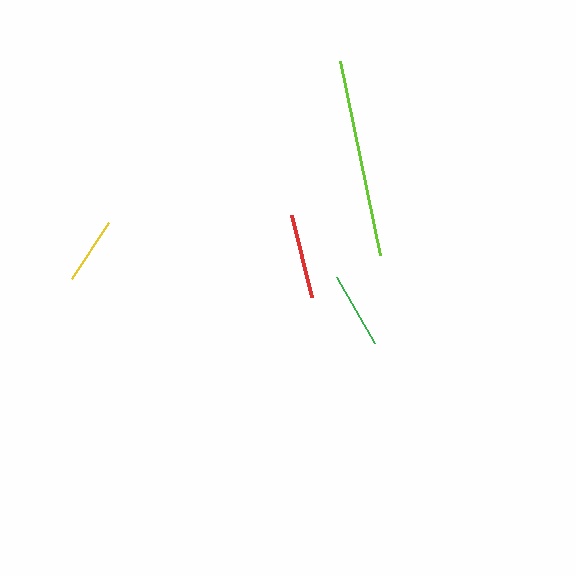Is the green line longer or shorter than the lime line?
The lime line is longer than the green line.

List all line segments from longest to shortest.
From longest to shortest: lime, red, green, yellow.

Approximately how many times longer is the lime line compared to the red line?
The lime line is approximately 2.3 times the length of the red line.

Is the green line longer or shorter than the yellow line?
The green line is longer than the yellow line.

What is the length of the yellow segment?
The yellow segment is approximately 67 pixels long.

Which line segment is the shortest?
The yellow line is the shortest at approximately 67 pixels.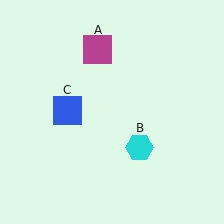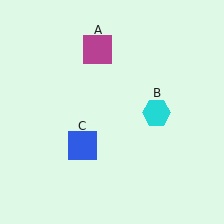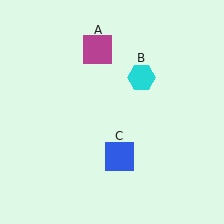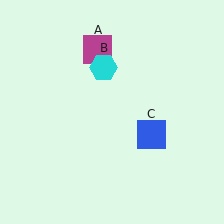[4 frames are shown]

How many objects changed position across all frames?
2 objects changed position: cyan hexagon (object B), blue square (object C).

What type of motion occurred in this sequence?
The cyan hexagon (object B), blue square (object C) rotated counterclockwise around the center of the scene.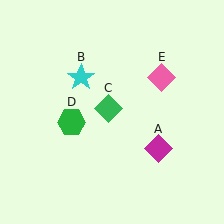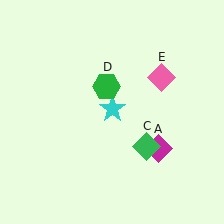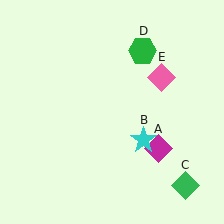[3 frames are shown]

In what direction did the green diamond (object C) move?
The green diamond (object C) moved down and to the right.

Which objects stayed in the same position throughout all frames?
Magenta diamond (object A) and pink diamond (object E) remained stationary.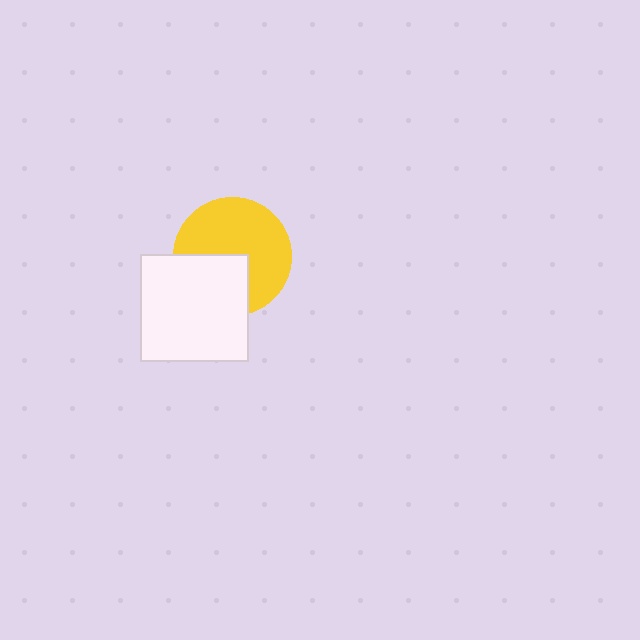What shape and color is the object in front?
The object in front is a white square.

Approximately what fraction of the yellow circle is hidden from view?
Roughly 36% of the yellow circle is hidden behind the white square.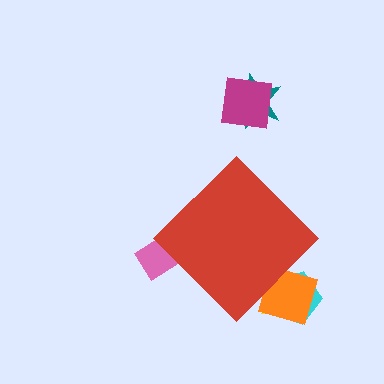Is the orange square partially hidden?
Yes, the orange square is partially hidden behind the red diamond.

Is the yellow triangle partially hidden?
Yes, the yellow triangle is partially hidden behind the red diamond.